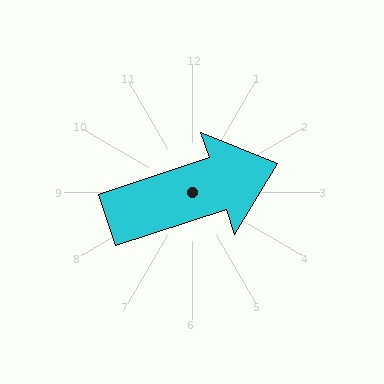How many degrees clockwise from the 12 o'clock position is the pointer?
Approximately 72 degrees.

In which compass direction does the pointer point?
East.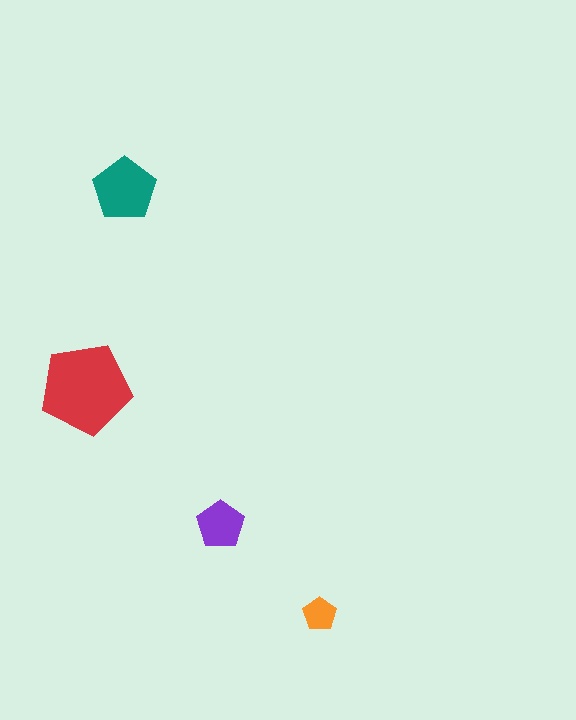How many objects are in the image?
There are 4 objects in the image.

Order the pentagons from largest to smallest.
the red one, the teal one, the purple one, the orange one.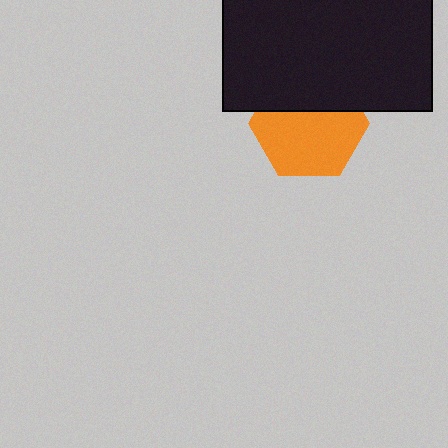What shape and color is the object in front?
The object in front is a black rectangle.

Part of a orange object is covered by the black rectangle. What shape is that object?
It is a hexagon.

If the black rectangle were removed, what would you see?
You would see the complete orange hexagon.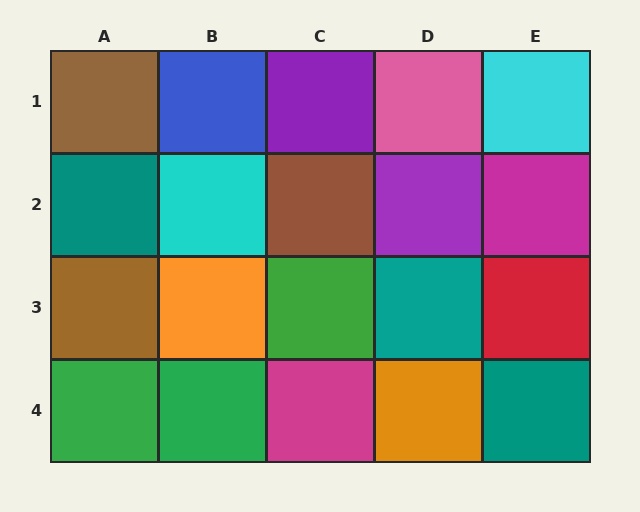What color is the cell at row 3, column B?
Orange.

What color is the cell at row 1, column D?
Pink.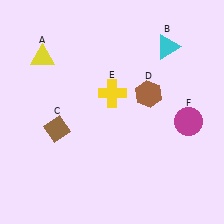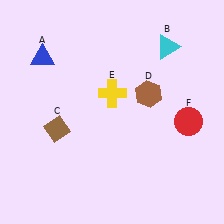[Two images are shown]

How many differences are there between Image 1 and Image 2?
There are 2 differences between the two images.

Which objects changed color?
A changed from yellow to blue. F changed from magenta to red.